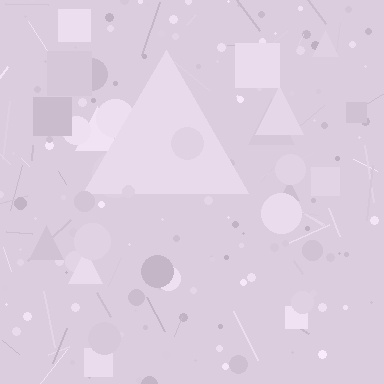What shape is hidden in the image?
A triangle is hidden in the image.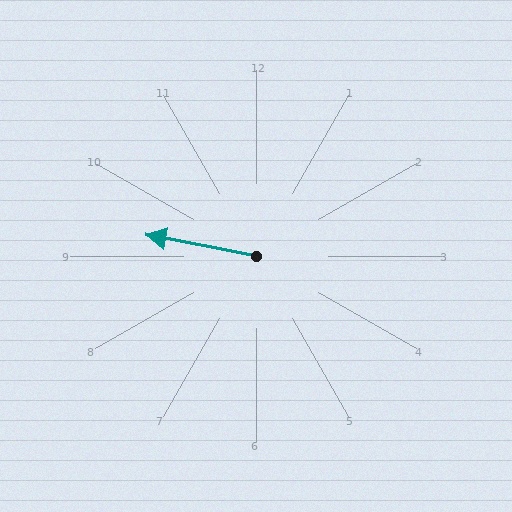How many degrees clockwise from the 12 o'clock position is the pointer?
Approximately 281 degrees.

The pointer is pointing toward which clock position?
Roughly 9 o'clock.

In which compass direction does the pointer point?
West.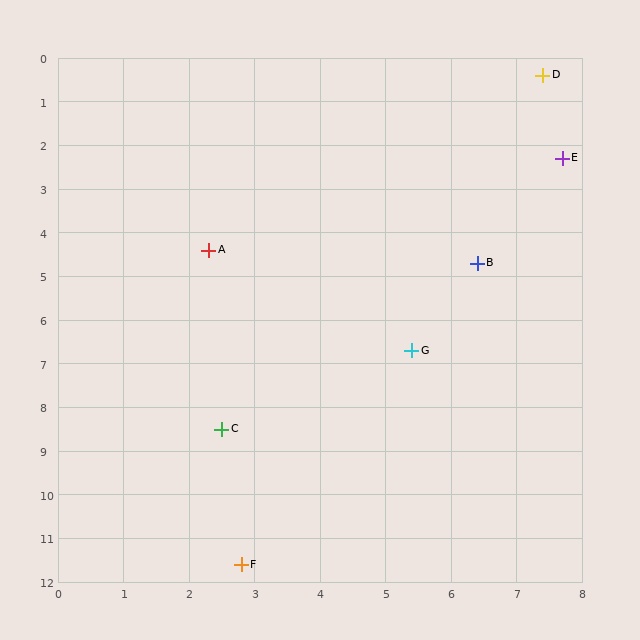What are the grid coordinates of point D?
Point D is at approximately (7.4, 0.4).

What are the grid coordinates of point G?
Point G is at approximately (5.4, 6.7).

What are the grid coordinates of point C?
Point C is at approximately (2.5, 8.5).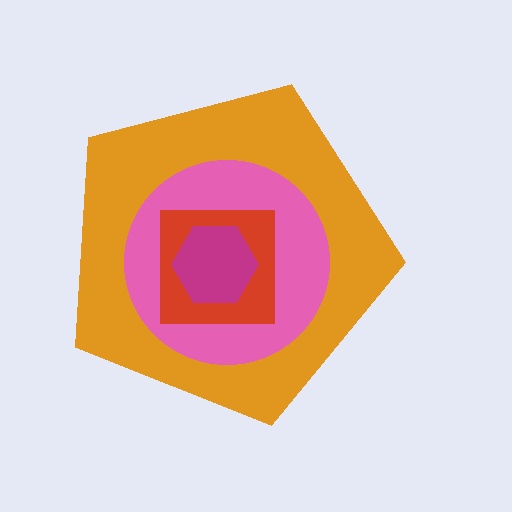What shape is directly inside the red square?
The magenta hexagon.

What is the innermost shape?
The magenta hexagon.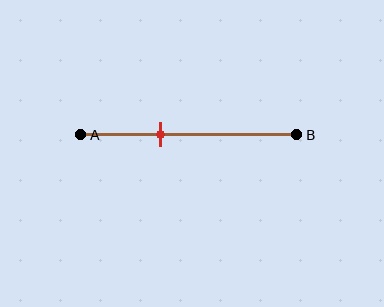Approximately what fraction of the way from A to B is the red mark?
The red mark is approximately 35% of the way from A to B.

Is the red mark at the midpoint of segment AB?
No, the mark is at about 35% from A, not at the 50% midpoint.